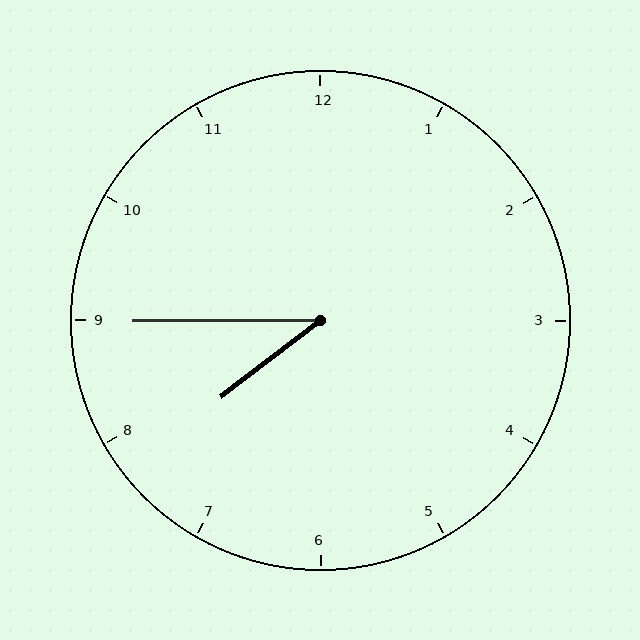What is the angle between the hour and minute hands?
Approximately 38 degrees.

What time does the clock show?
7:45.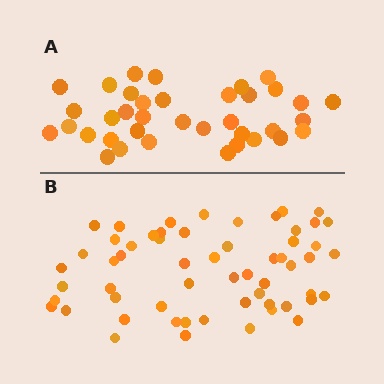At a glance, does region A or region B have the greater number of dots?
Region B (the bottom region) has more dots.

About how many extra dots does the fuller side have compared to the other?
Region B has approximately 20 more dots than region A.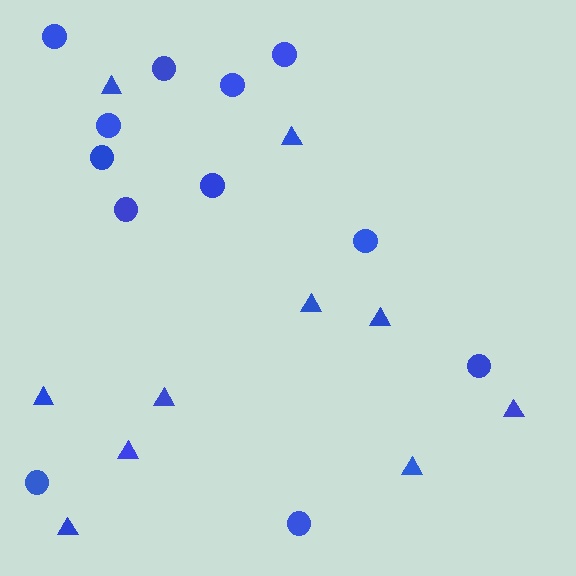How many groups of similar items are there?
There are 2 groups: one group of circles (12) and one group of triangles (10).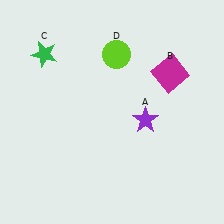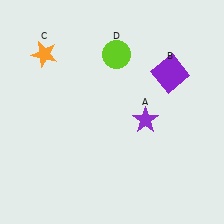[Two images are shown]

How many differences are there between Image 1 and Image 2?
There are 2 differences between the two images.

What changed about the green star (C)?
In Image 1, C is green. In Image 2, it changed to orange.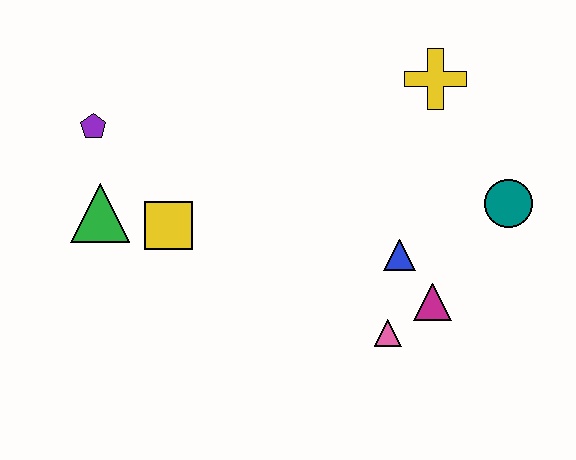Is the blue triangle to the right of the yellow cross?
No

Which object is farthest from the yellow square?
The teal circle is farthest from the yellow square.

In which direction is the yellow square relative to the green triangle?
The yellow square is to the right of the green triangle.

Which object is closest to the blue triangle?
The magenta triangle is closest to the blue triangle.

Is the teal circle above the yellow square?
Yes